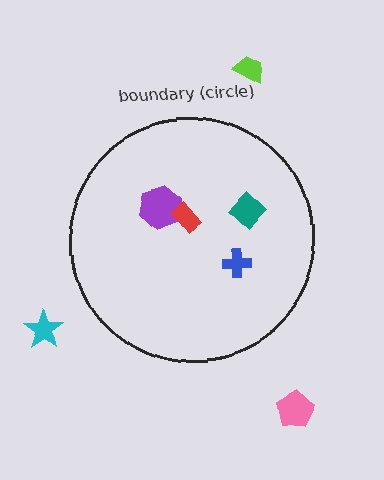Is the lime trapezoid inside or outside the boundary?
Outside.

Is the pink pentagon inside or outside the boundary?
Outside.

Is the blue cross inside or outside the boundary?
Inside.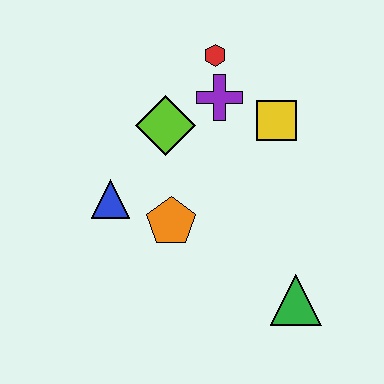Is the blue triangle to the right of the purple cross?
No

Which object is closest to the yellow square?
The purple cross is closest to the yellow square.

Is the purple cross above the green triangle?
Yes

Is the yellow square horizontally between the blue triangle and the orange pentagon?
No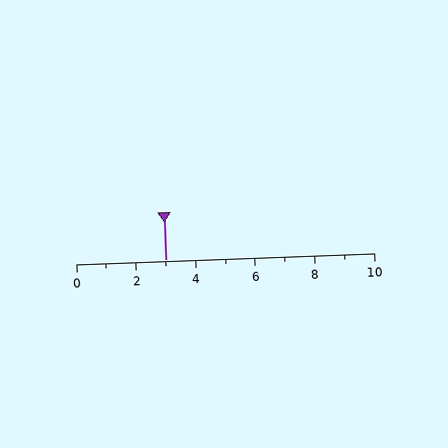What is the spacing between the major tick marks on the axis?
The major ticks are spaced 2 apart.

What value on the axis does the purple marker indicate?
The marker indicates approximately 3.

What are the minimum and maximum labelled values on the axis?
The axis runs from 0 to 10.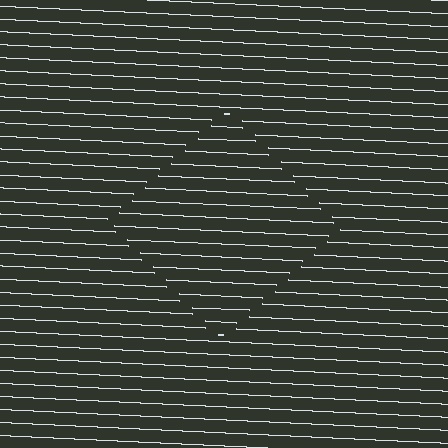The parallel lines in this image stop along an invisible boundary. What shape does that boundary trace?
An illusory square. The interior of the shape contains the same grating, shifted by half a period — the contour is defined by the phase discontinuity where line-ends from the inner and outer gratings abut.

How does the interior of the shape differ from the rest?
The interior of the shape contains the same grating, shifted by half a period — the contour is defined by the phase discontinuity where line-ends from the inner and outer gratings abut.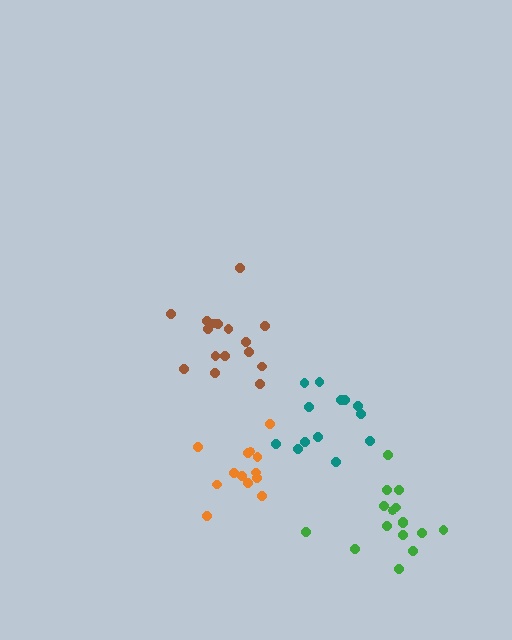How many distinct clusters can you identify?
There are 4 distinct clusters.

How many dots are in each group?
Group 1: 16 dots, Group 2: 13 dots, Group 3: 16 dots, Group 4: 13 dots (58 total).